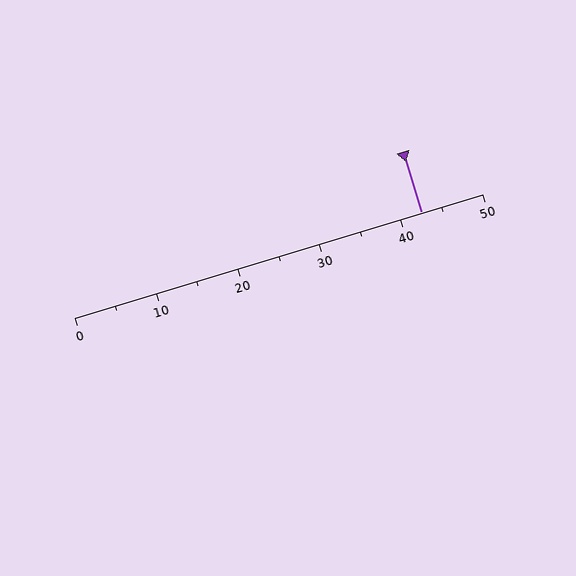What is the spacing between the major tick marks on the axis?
The major ticks are spaced 10 apart.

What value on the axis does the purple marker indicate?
The marker indicates approximately 42.5.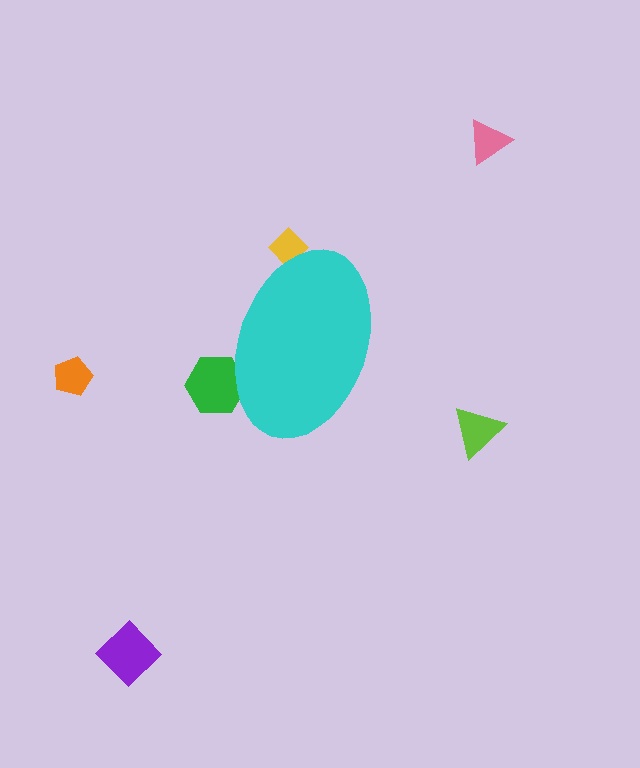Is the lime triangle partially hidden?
No, the lime triangle is fully visible.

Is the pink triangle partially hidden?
No, the pink triangle is fully visible.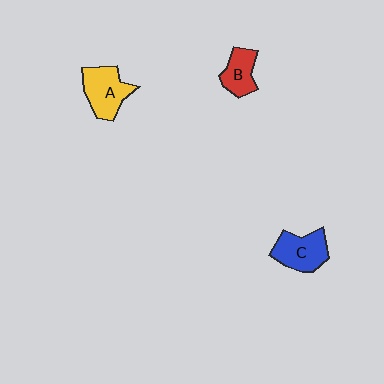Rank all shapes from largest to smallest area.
From largest to smallest: A (yellow), C (blue), B (red).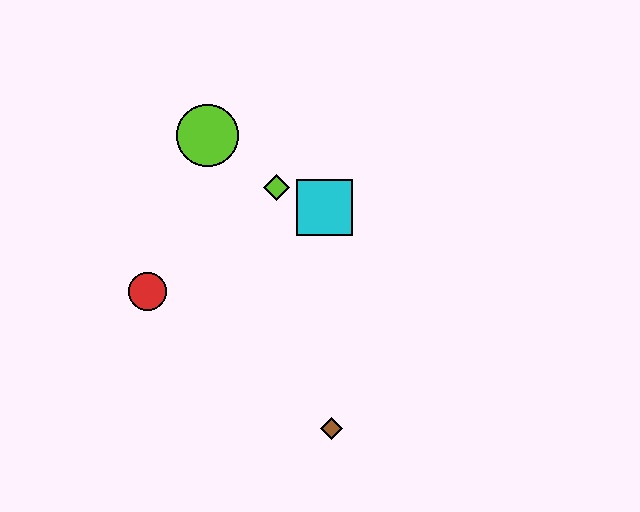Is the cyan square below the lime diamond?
Yes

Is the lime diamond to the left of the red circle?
No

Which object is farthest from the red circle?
The brown diamond is farthest from the red circle.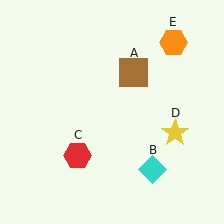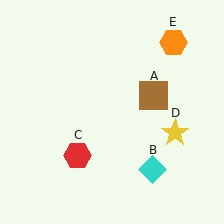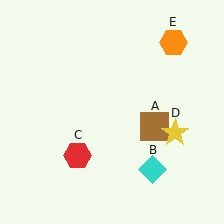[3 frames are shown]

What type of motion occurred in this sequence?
The brown square (object A) rotated clockwise around the center of the scene.